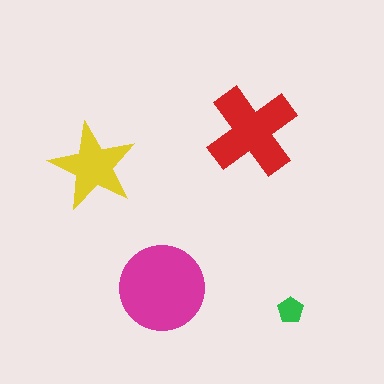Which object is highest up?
The red cross is topmost.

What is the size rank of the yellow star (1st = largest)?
3rd.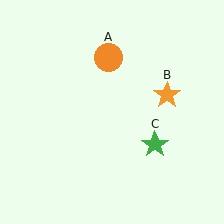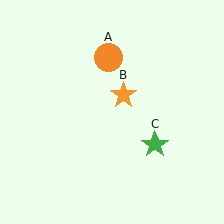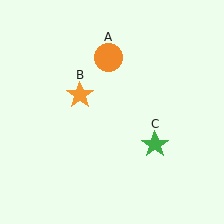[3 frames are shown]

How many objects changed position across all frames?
1 object changed position: orange star (object B).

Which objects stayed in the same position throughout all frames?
Orange circle (object A) and green star (object C) remained stationary.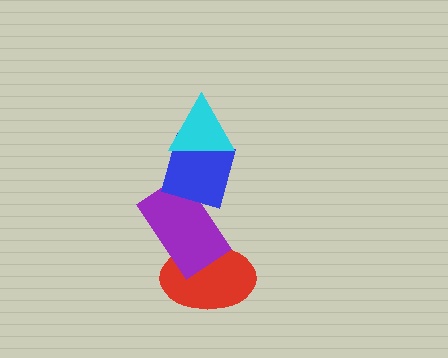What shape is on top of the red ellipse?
The purple rectangle is on top of the red ellipse.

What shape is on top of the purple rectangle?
The blue diamond is on top of the purple rectangle.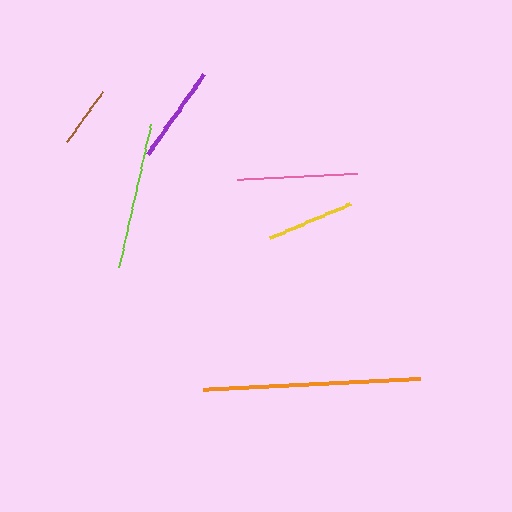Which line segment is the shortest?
The brown line is the shortest at approximately 62 pixels.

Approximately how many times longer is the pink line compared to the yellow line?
The pink line is approximately 1.4 times the length of the yellow line.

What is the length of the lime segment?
The lime segment is approximately 146 pixels long.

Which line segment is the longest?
The orange line is the longest at approximately 218 pixels.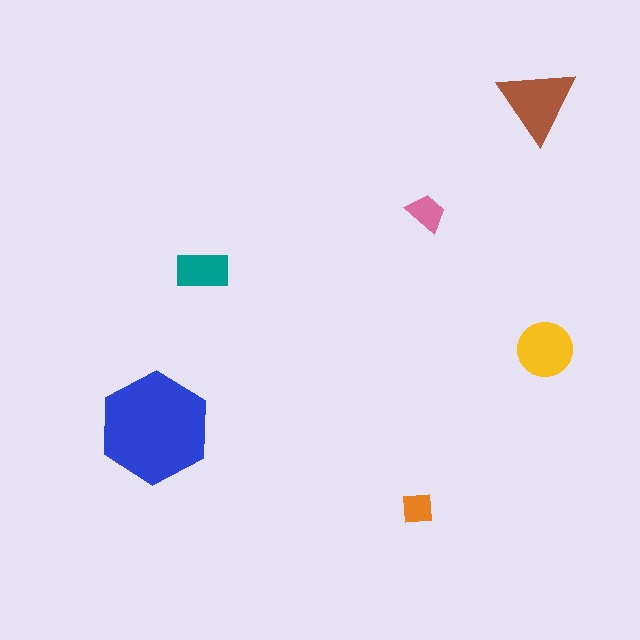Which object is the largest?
The blue hexagon.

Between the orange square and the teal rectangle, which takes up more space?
The teal rectangle.